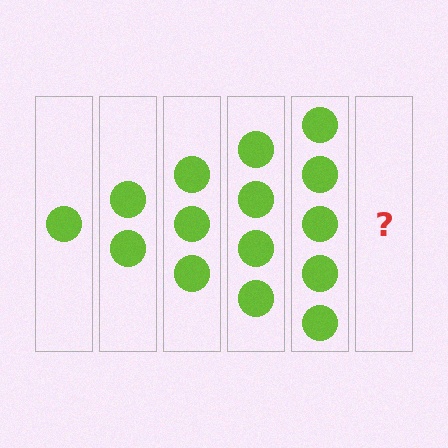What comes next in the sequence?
The next element should be 6 circles.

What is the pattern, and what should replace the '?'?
The pattern is that each step adds one more circle. The '?' should be 6 circles.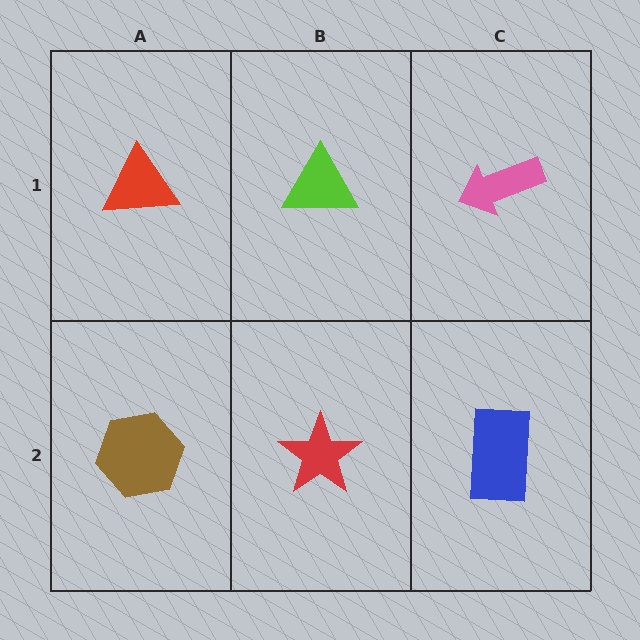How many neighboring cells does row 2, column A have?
2.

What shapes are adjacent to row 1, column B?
A red star (row 2, column B), a red triangle (row 1, column A), a pink arrow (row 1, column C).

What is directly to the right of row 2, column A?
A red star.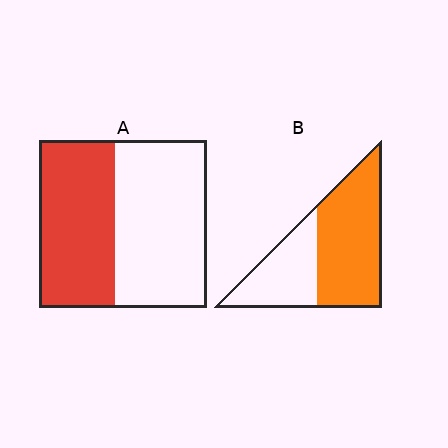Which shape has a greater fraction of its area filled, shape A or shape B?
Shape B.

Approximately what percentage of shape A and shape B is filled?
A is approximately 45% and B is approximately 60%.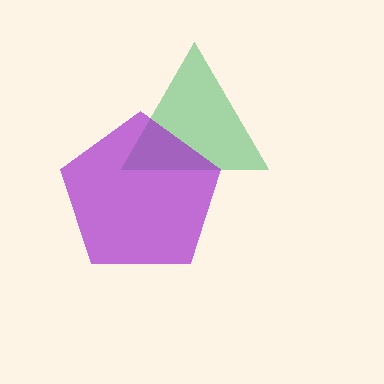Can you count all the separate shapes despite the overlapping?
Yes, there are 2 separate shapes.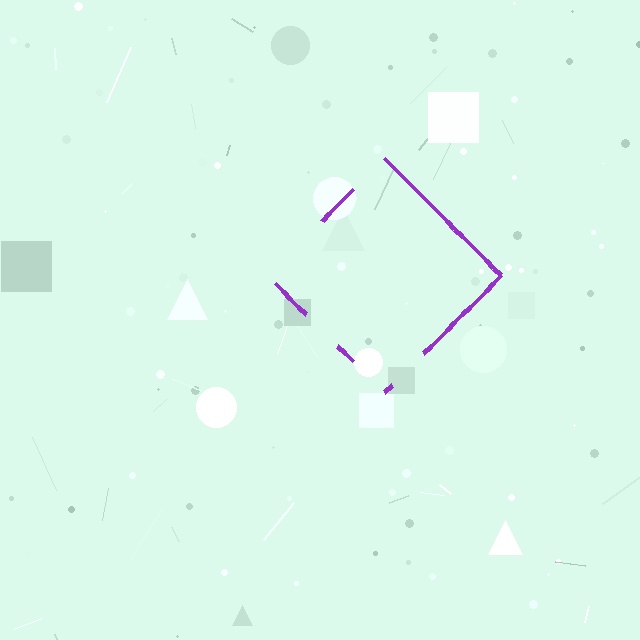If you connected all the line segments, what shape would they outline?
They would outline a diamond.